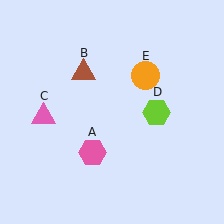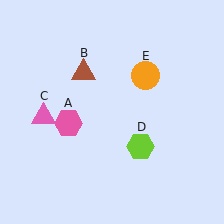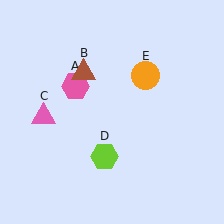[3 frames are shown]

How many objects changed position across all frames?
2 objects changed position: pink hexagon (object A), lime hexagon (object D).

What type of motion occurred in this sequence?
The pink hexagon (object A), lime hexagon (object D) rotated clockwise around the center of the scene.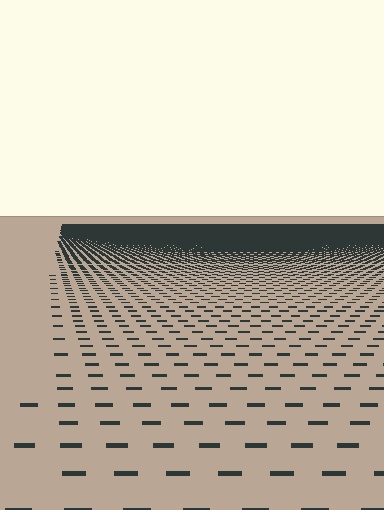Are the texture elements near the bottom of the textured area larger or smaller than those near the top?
Larger. Near the bottom, elements are closer to the viewer and appear at a bigger on-screen size.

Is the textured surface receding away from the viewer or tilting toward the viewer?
The surface is receding away from the viewer. Texture elements get smaller and denser toward the top.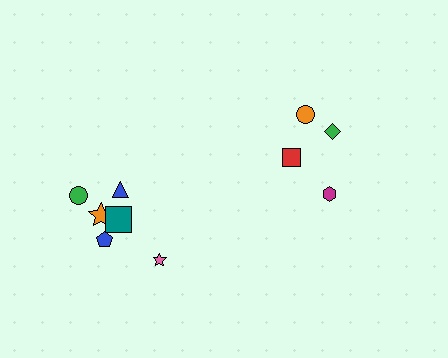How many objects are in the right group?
There are 4 objects.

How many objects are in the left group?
There are 6 objects.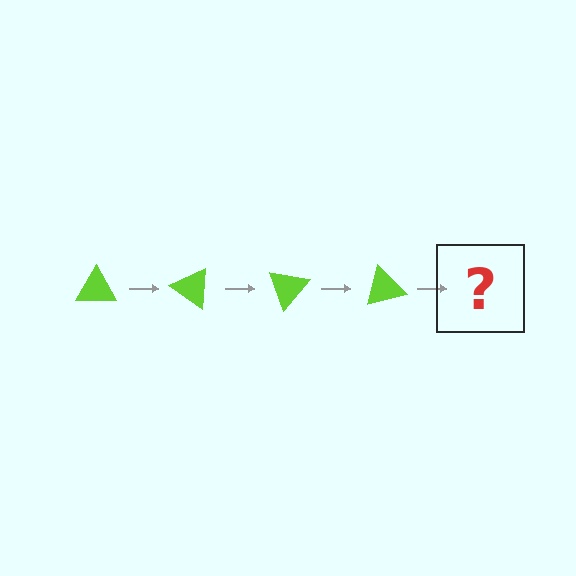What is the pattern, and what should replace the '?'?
The pattern is that the triangle rotates 35 degrees each step. The '?' should be a lime triangle rotated 140 degrees.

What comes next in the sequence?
The next element should be a lime triangle rotated 140 degrees.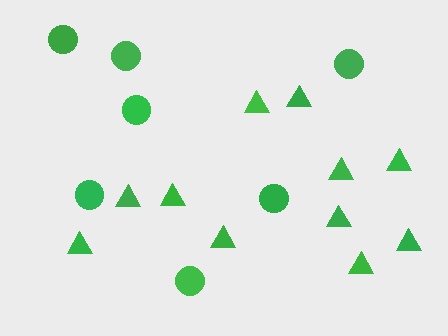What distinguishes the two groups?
There are 2 groups: one group of triangles (11) and one group of circles (7).